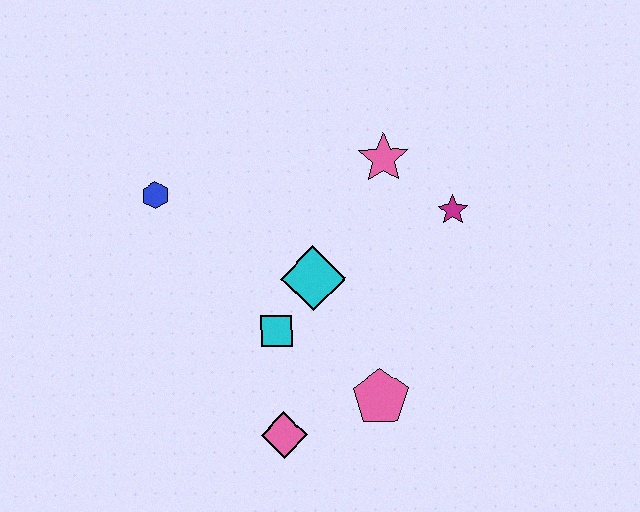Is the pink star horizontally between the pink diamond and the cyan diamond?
No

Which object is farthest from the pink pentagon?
The blue hexagon is farthest from the pink pentagon.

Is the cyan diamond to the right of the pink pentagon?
No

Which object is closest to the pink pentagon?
The pink diamond is closest to the pink pentagon.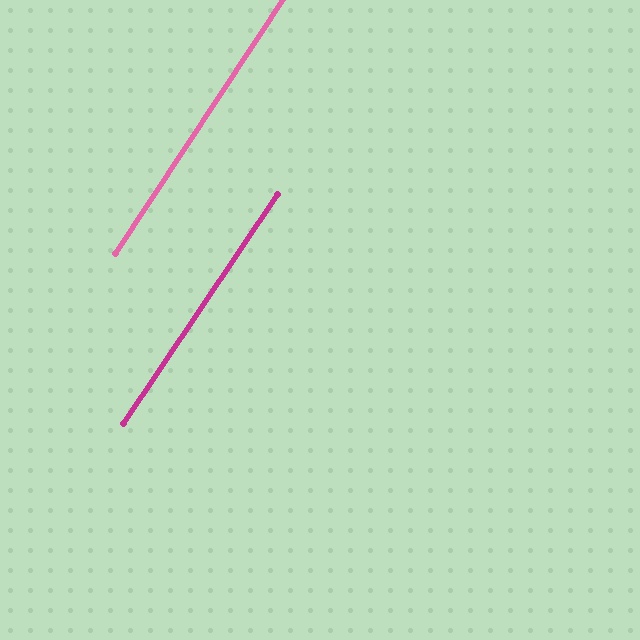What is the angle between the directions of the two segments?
Approximately 1 degree.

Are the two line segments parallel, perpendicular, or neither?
Parallel — their directions differ by only 0.6°.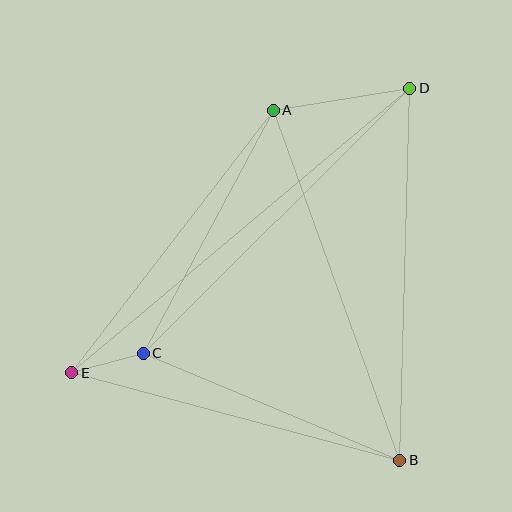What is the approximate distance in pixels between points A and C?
The distance between A and C is approximately 275 pixels.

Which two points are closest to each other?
Points C and E are closest to each other.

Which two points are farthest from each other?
Points D and E are farthest from each other.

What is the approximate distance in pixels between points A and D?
The distance between A and D is approximately 139 pixels.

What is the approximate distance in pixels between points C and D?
The distance between C and D is approximately 376 pixels.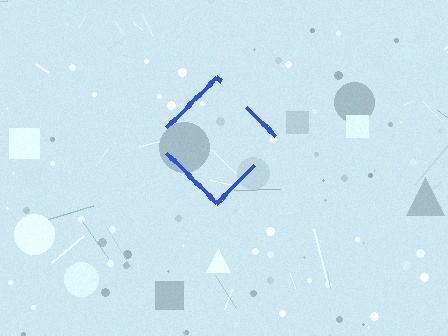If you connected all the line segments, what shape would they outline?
They would outline a diamond.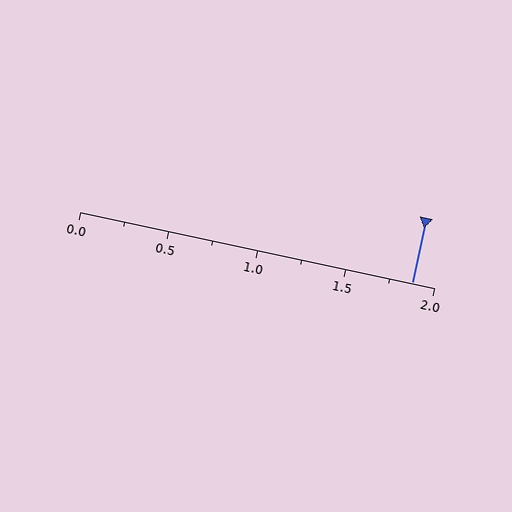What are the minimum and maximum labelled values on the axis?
The axis runs from 0.0 to 2.0.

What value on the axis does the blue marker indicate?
The marker indicates approximately 1.88.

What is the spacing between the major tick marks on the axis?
The major ticks are spaced 0.5 apart.